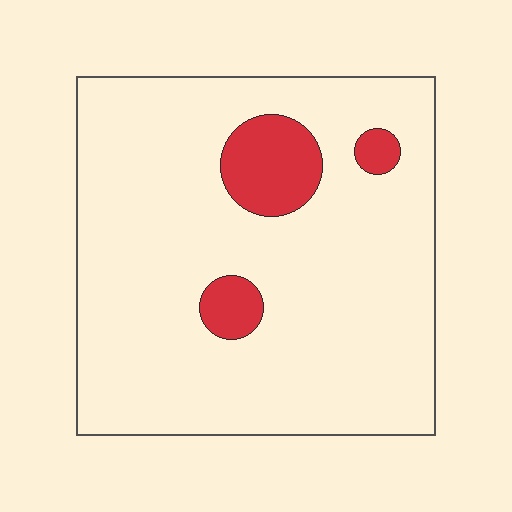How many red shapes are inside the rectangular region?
3.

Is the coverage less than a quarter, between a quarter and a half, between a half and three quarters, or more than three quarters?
Less than a quarter.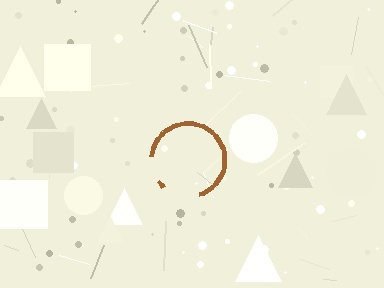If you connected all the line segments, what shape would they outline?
They would outline a circle.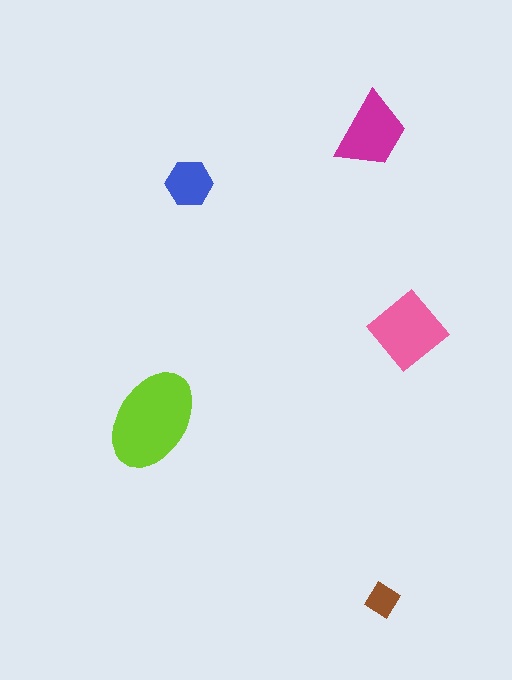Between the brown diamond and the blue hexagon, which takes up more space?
The blue hexagon.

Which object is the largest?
The lime ellipse.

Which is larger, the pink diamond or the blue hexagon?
The pink diamond.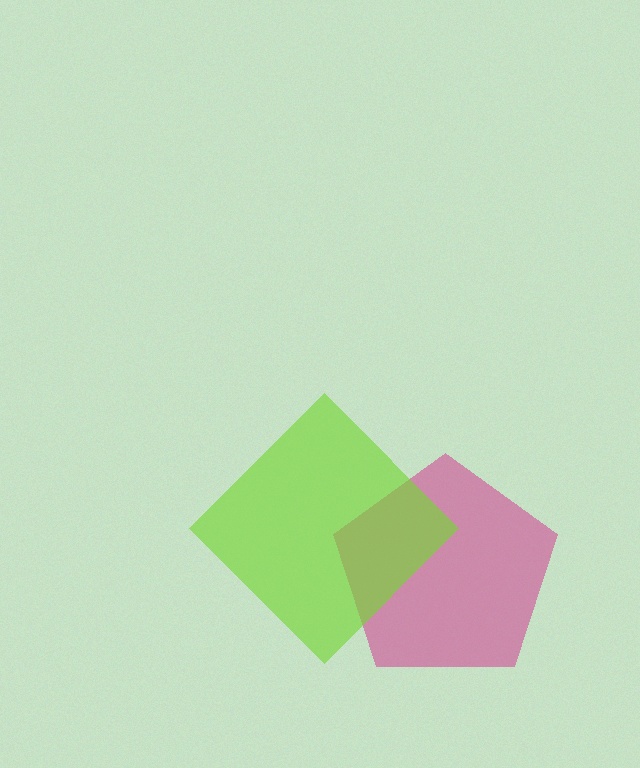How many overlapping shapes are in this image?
There are 2 overlapping shapes in the image.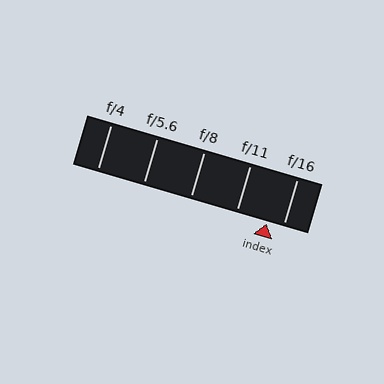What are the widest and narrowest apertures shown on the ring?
The widest aperture shown is f/4 and the narrowest is f/16.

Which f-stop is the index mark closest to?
The index mark is closest to f/16.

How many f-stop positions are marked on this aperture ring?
There are 5 f-stop positions marked.